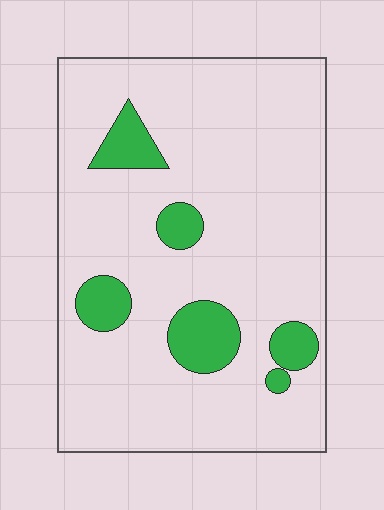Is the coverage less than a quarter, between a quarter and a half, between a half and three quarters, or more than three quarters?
Less than a quarter.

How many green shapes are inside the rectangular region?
6.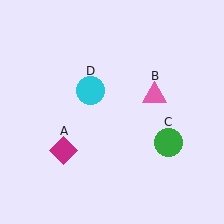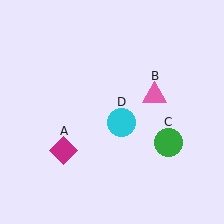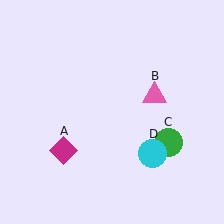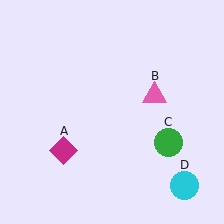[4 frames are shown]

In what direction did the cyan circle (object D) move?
The cyan circle (object D) moved down and to the right.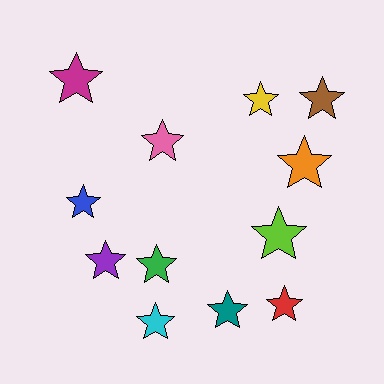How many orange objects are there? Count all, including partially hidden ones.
There is 1 orange object.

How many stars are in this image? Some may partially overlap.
There are 12 stars.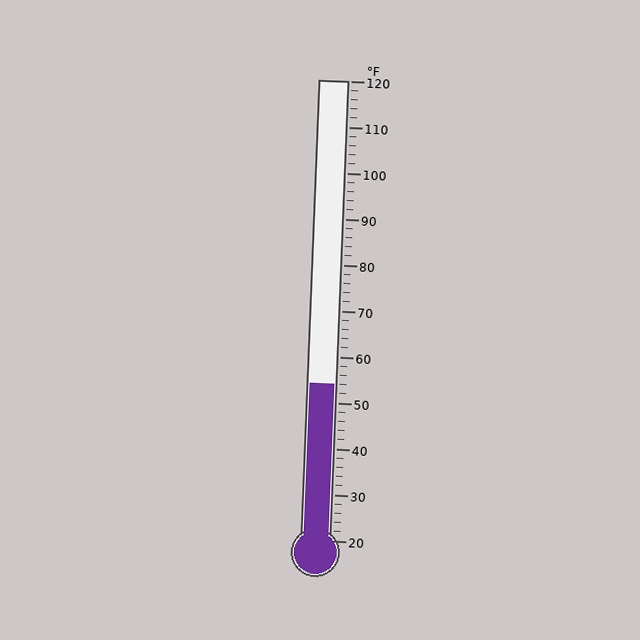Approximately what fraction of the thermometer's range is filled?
The thermometer is filled to approximately 35% of its range.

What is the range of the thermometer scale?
The thermometer scale ranges from 20°F to 120°F.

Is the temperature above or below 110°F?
The temperature is below 110°F.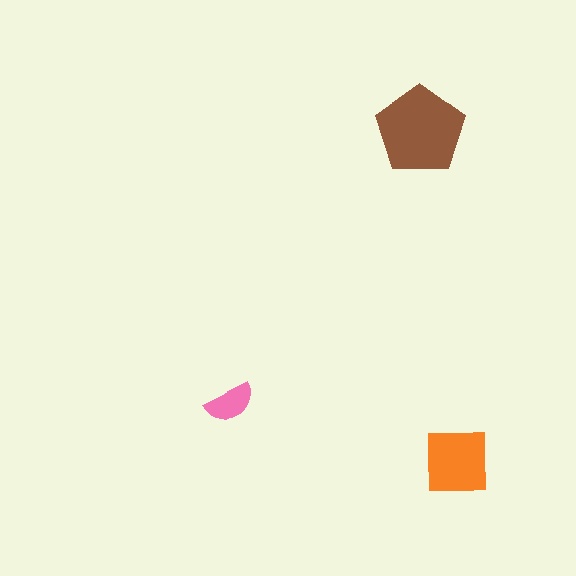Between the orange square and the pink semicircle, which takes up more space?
The orange square.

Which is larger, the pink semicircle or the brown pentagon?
The brown pentagon.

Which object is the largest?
The brown pentagon.